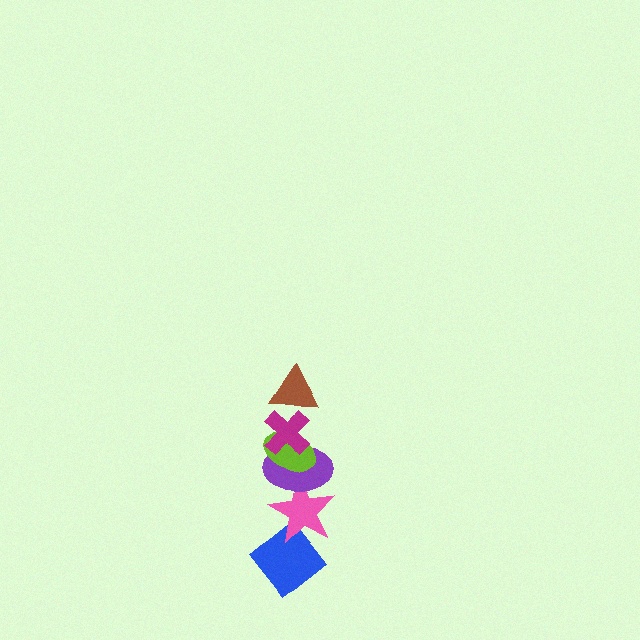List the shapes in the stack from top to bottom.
From top to bottom: the brown triangle, the magenta cross, the lime ellipse, the purple ellipse, the pink star, the blue diamond.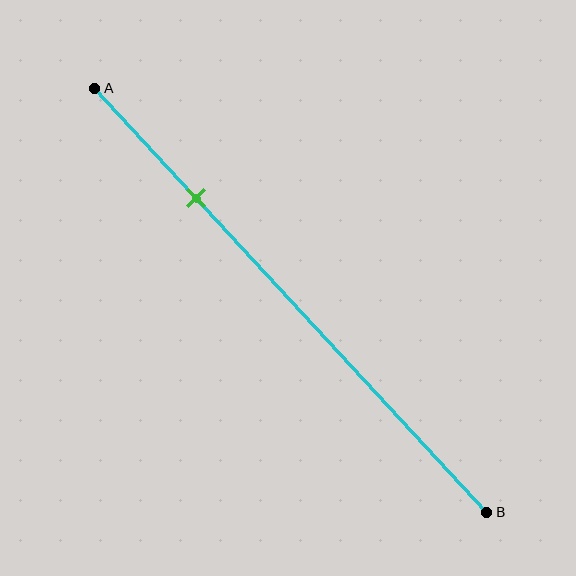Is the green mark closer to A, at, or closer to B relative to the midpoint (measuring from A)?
The green mark is closer to point A than the midpoint of segment AB.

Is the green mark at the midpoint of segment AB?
No, the mark is at about 25% from A, not at the 50% midpoint.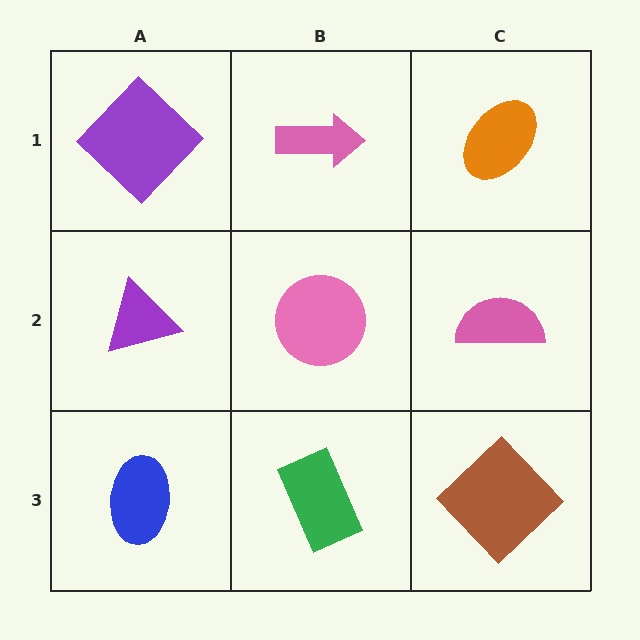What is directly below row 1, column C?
A pink semicircle.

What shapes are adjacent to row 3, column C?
A pink semicircle (row 2, column C), a green rectangle (row 3, column B).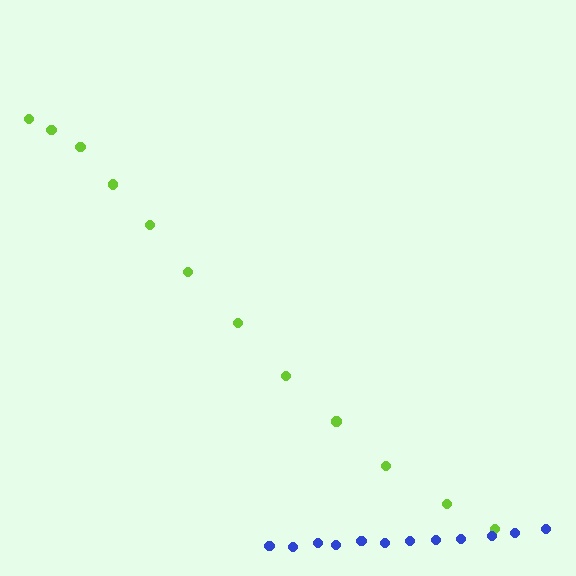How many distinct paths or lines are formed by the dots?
There are 2 distinct paths.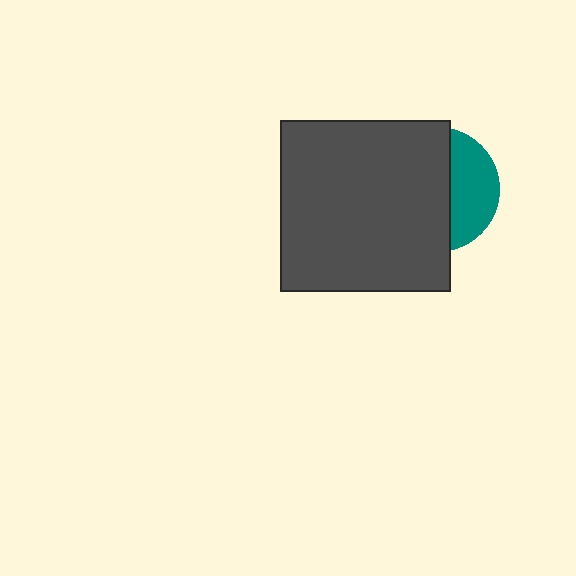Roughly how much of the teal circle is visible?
A small part of it is visible (roughly 35%).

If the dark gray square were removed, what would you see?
You would see the complete teal circle.